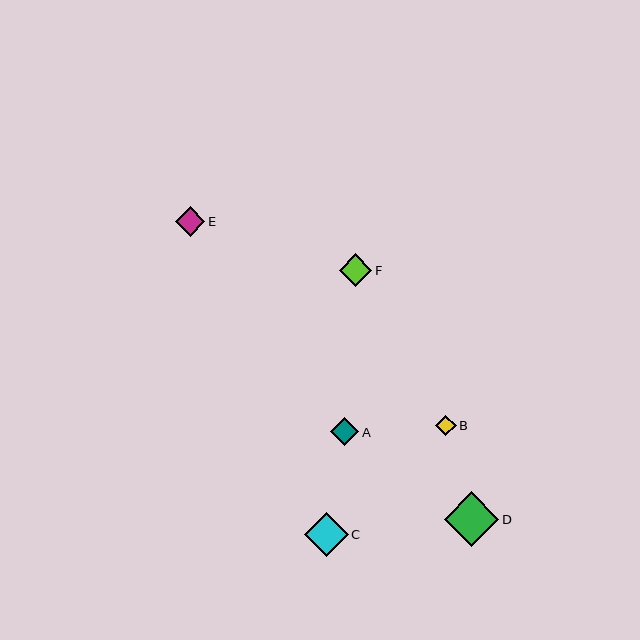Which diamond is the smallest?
Diamond B is the smallest with a size of approximately 21 pixels.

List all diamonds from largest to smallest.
From largest to smallest: D, C, F, E, A, B.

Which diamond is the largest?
Diamond D is the largest with a size of approximately 54 pixels.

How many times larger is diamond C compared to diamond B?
Diamond C is approximately 2.1 times the size of diamond B.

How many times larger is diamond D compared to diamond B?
Diamond D is approximately 2.6 times the size of diamond B.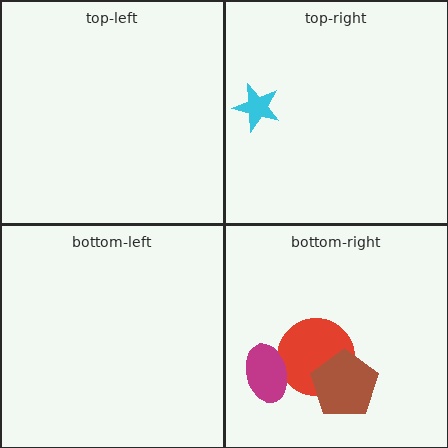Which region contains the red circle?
The bottom-right region.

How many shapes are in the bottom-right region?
3.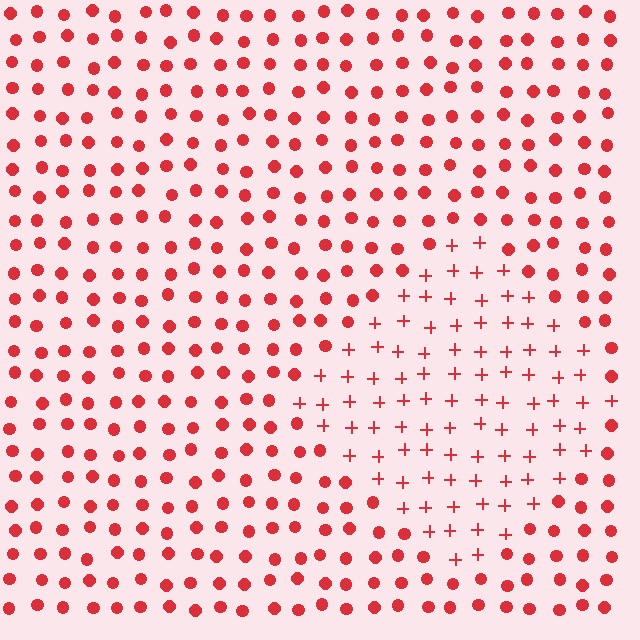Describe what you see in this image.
The image is filled with small red elements arranged in a uniform grid. A diamond-shaped region contains plus signs, while the surrounding area contains circles. The boundary is defined purely by the change in element shape.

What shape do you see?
I see a diamond.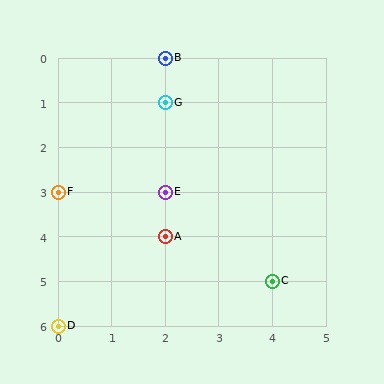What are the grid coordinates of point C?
Point C is at grid coordinates (4, 5).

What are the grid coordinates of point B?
Point B is at grid coordinates (2, 0).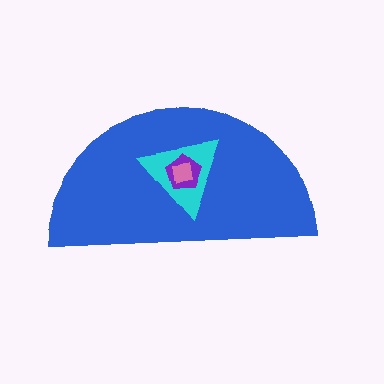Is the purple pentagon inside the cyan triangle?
Yes.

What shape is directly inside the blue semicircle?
The cyan triangle.